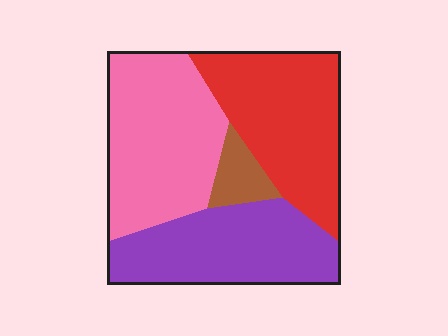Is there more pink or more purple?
Pink.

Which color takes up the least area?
Brown, at roughly 5%.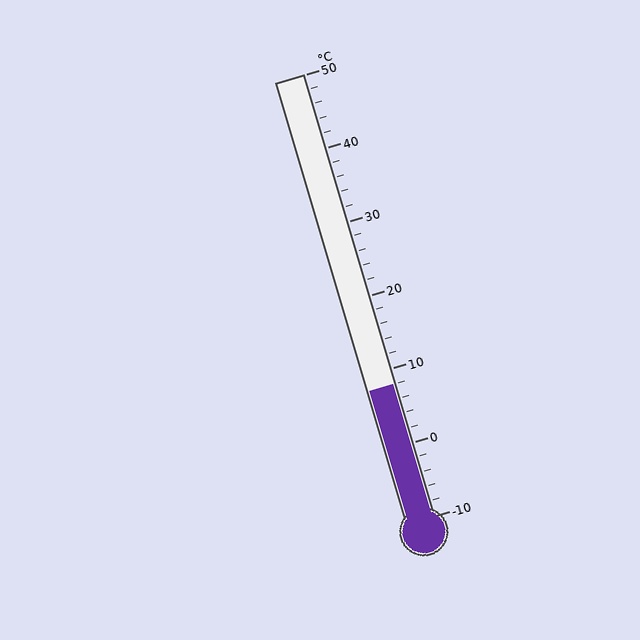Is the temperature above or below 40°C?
The temperature is below 40°C.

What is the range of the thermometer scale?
The thermometer scale ranges from -10°C to 50°C.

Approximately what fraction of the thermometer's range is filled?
The thermometer is filled to approximately 30% of its range.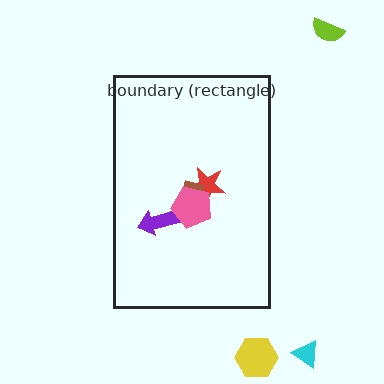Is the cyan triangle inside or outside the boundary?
Outside.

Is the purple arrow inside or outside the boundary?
Inside.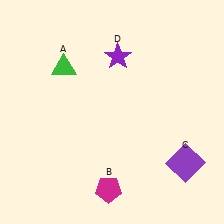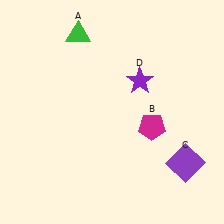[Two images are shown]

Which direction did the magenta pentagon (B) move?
The magenta pentagon (B) moved up.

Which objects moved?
The objects that moved are: the green triangle (A), the magenta pentagon (B), the purple star (D).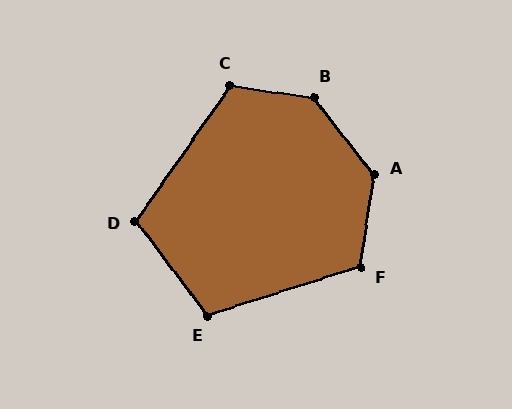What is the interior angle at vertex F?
Approximately 116 degrees (obtuse).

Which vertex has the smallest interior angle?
D, at approximately 108 degrees.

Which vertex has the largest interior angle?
B, at approximately 136 degrees.